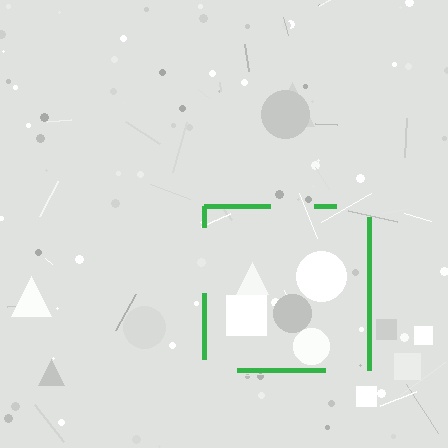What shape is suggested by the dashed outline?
The dashed outline suggests a square.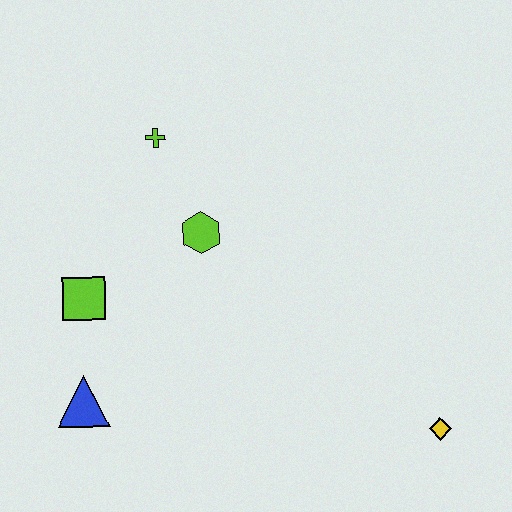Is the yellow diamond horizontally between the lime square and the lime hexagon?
No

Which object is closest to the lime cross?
The lime hexagon is closest to the lime cross.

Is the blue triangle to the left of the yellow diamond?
Yes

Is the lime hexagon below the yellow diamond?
No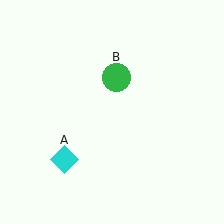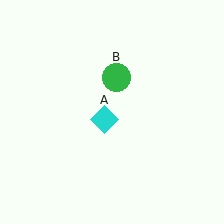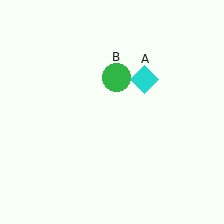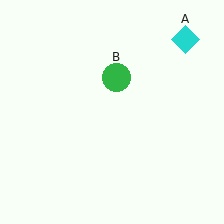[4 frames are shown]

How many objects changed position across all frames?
1 object changed position: cyan diamond (object A).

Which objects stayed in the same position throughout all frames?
Green circle (object B) remained stationary.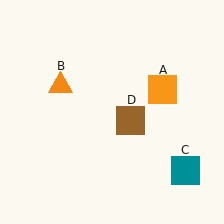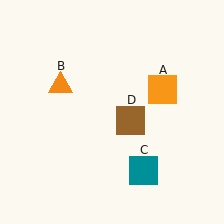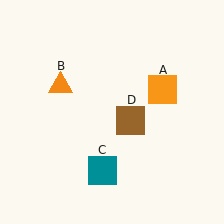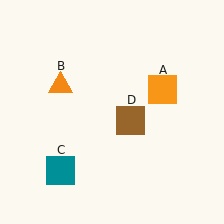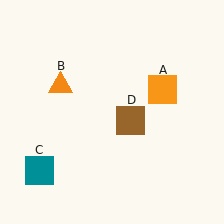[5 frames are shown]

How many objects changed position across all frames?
1 object changed position: teal square (object C).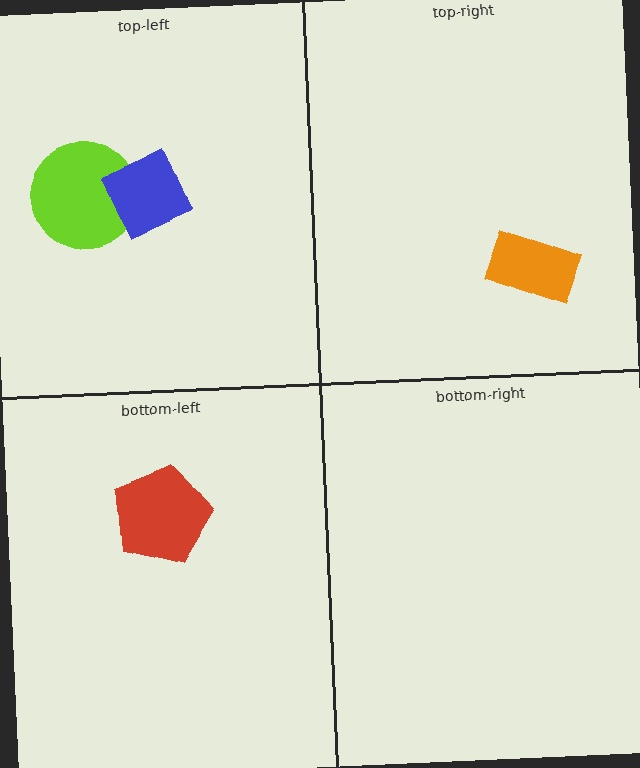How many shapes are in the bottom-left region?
1.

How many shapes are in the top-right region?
1.